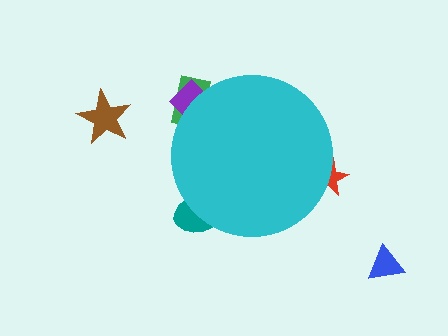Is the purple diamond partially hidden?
Yes, the purple diamond is partially hidden behind the cyan circle.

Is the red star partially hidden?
Yes, the red star is partially hidden behind the cyan circle.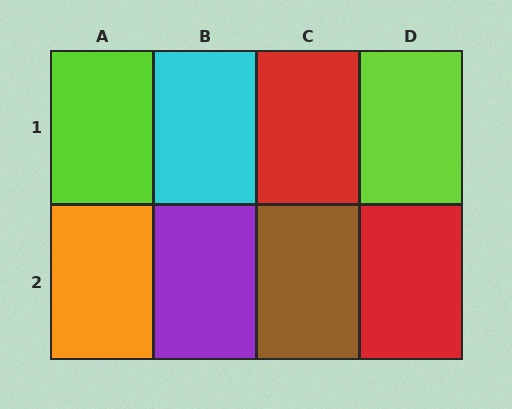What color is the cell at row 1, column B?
Cyan.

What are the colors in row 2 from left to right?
Orange, purple, brown, red.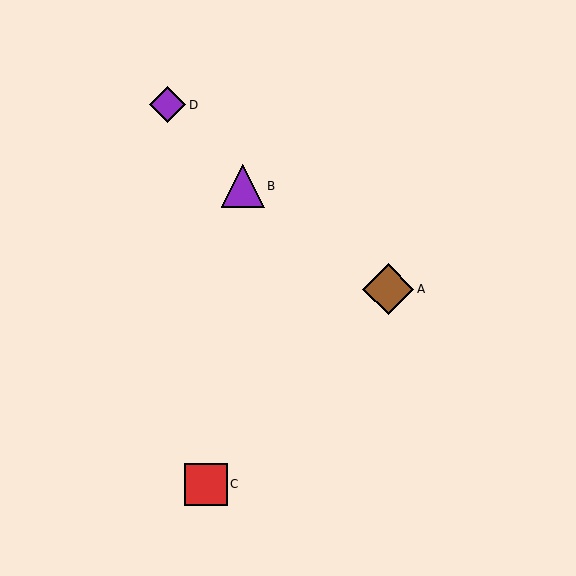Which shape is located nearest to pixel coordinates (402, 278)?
The brown diamond (labeled A) at (388, 289) is nearest to that location.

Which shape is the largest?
The brown diamond (labeled A) is the largest.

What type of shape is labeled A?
Shape A is a brown diamond.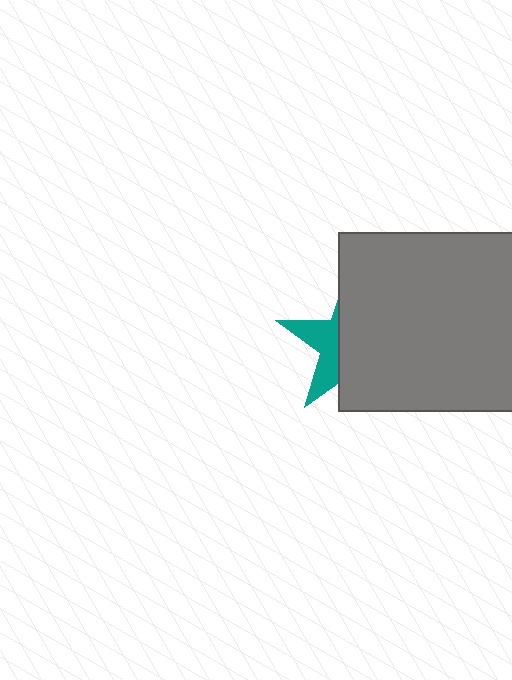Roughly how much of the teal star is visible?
A small part of it is visible (roughly 33%).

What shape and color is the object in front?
The object in front is a gray square.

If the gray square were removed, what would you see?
You would see the complete teal star.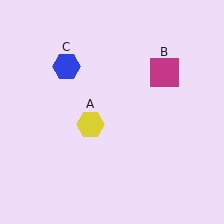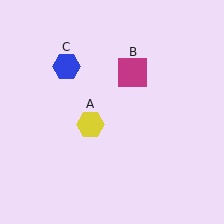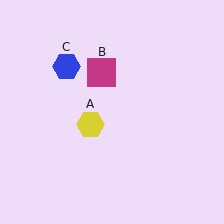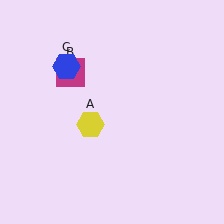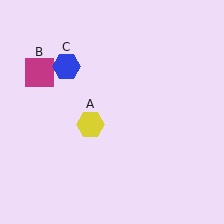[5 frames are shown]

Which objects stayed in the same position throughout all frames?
Yellow hexagon (object A) and blue hexagon (object C) remained stationary.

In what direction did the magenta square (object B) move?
The magenta square (object B) moved left.